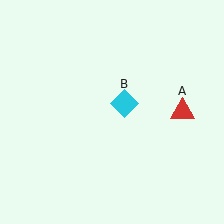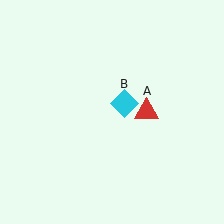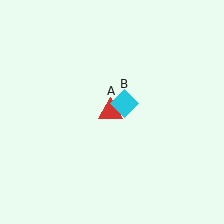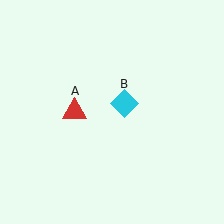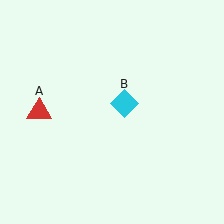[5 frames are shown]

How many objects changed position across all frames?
1 object changed position: red triangle (object A).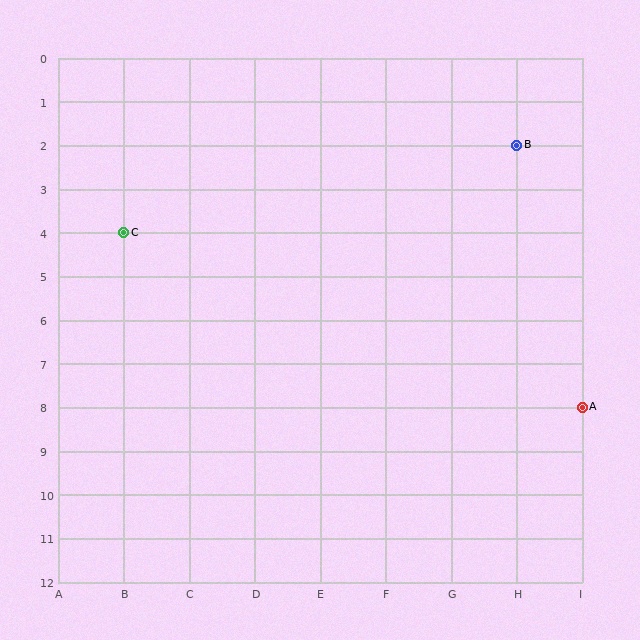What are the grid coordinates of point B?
Point B is at grid coordinates (H, 2).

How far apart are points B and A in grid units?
Points B and A are 1 column and 6 rows apart (about 6.1 grid units diagonally).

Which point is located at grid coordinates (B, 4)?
Point C is at (B, 4).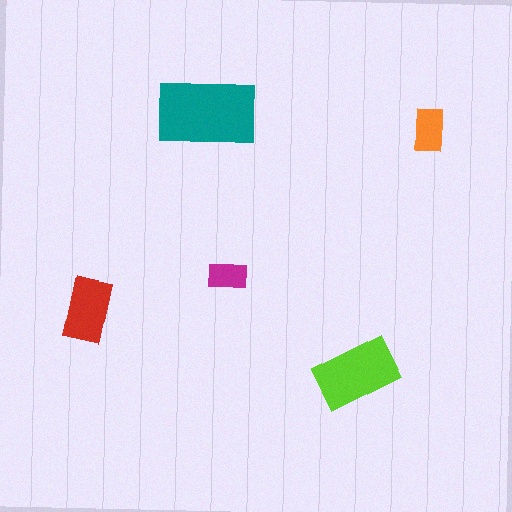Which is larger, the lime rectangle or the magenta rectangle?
The lime one.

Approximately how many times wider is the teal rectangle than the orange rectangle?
About 2 times wider.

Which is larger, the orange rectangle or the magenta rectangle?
The orange one.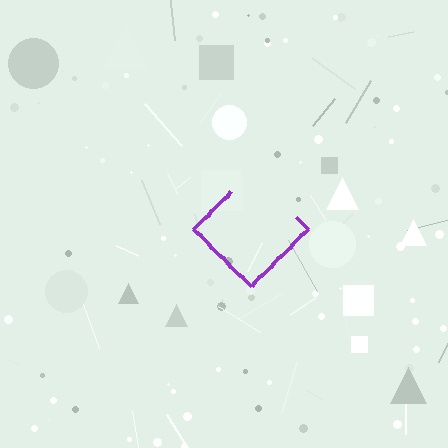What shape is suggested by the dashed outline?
The dashed outline suggests a diamond.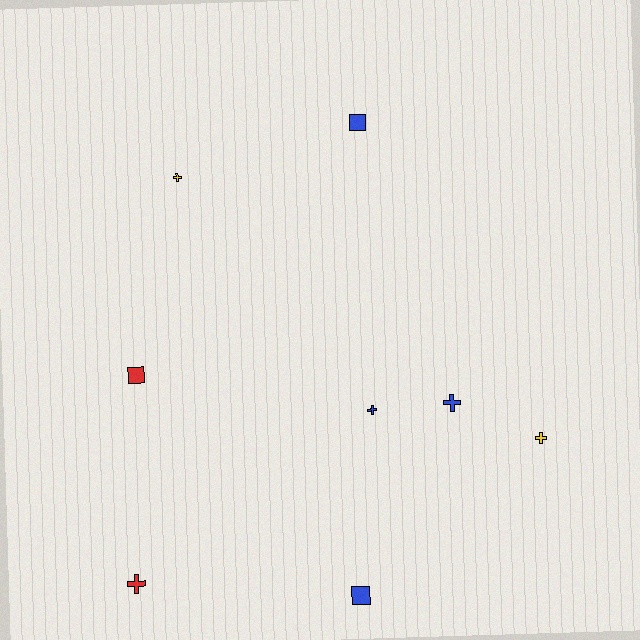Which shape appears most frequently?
Cross, with 5 objects.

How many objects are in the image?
There are 8 objects.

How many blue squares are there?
There are 2 blue squares.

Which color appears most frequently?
Blue, with 4 objects.